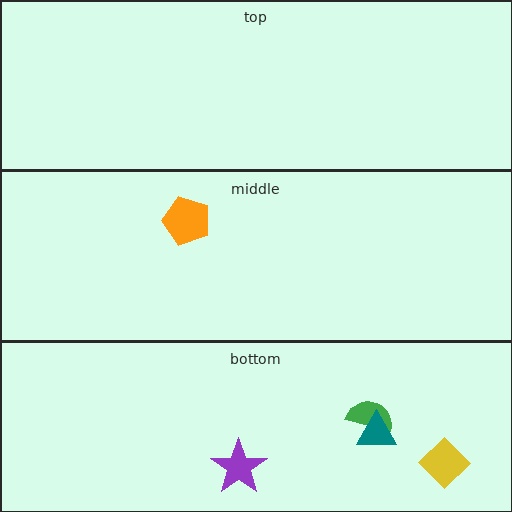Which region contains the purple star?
The bottom region.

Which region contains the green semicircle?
The bottom region.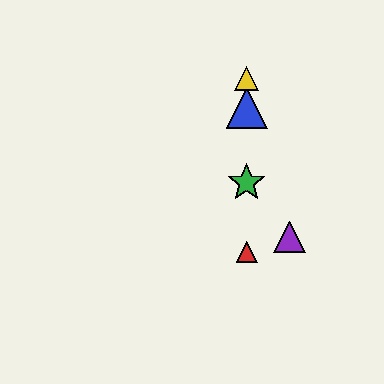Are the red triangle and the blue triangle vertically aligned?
Yes, both are at x≈247.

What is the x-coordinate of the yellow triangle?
The yellow triangle is at x≈247.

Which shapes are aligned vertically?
The red triangle, the blue triangle, the green star, the yellow triangle are aligned vertically.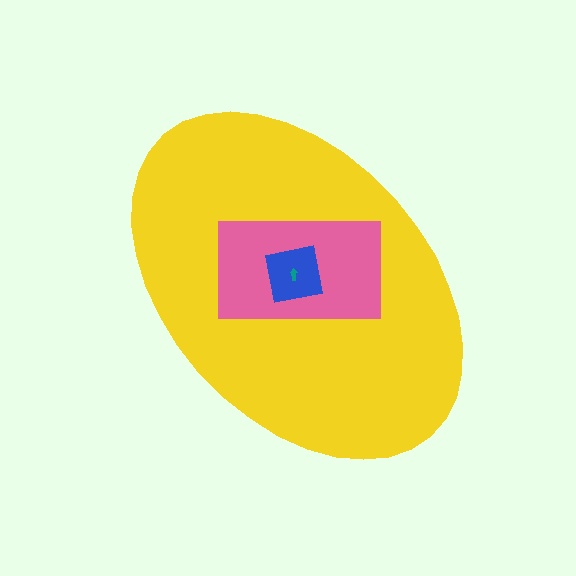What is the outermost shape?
The yellow ellipse.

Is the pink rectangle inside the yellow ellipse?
Yes.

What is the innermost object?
The teal arrow.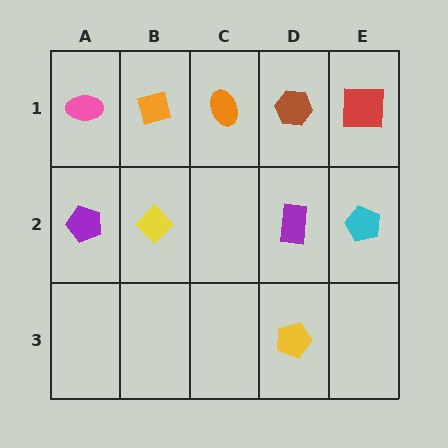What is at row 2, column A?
A purple pentagon.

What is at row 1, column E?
A red square.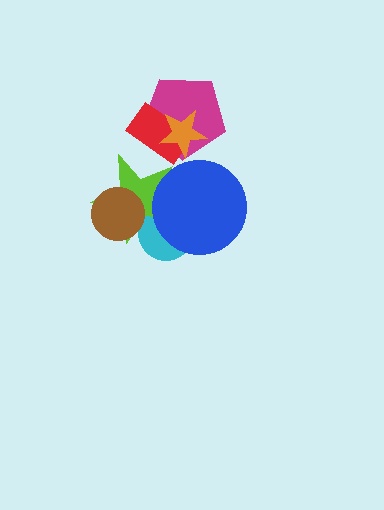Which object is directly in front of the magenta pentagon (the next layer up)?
The red rectangle is directly in front of the magenta pentagon.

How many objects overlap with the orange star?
2 objects overlap with the orange star.